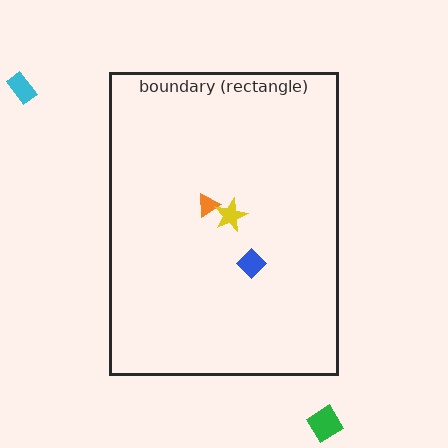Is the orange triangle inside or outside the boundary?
Inside.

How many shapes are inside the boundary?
3 inside, 2 outside.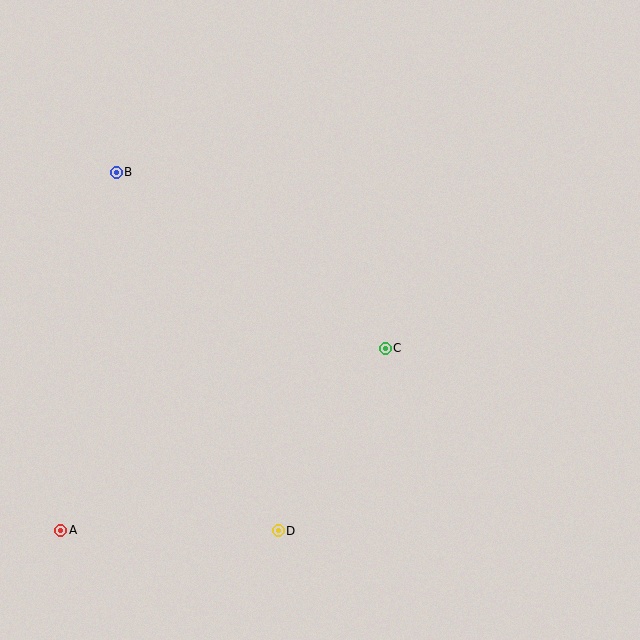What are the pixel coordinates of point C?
Point C is at (385, 348).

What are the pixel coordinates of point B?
Point B is at (116, 172).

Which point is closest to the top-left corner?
Point B is closest to the top-left corner.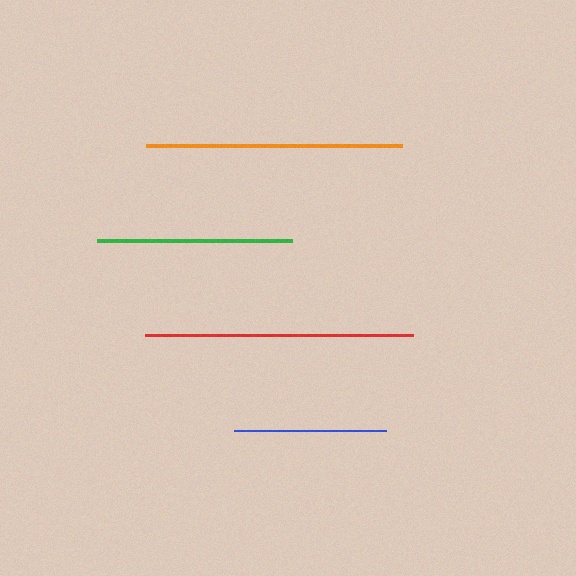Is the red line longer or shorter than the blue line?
The red line is longer than the blue line.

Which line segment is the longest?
The red line is the longest at approximately 268 pixels.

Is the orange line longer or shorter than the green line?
The orange line is longer than the green line.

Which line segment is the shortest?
The blue line is the shortest at approximately 152 pixels.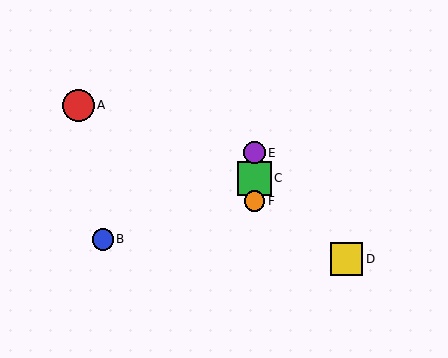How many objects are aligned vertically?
3 objects (C, E, F) are aligned vertically.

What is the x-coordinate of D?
Object D is at x≈346.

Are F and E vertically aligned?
Yes, both are at x≈255.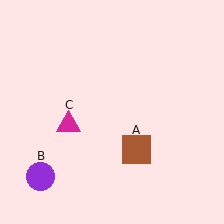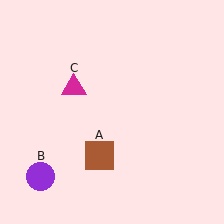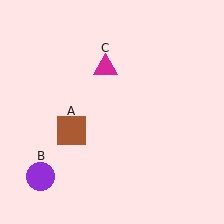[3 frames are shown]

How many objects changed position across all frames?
2 objects changed position: brown square (object A), magenta triangle (object C).